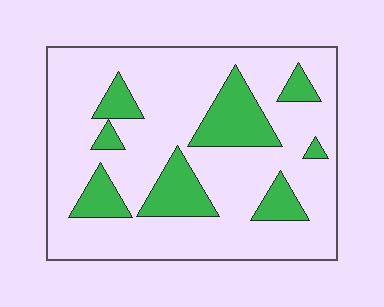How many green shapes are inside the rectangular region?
8.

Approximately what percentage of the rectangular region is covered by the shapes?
Approximately 20%.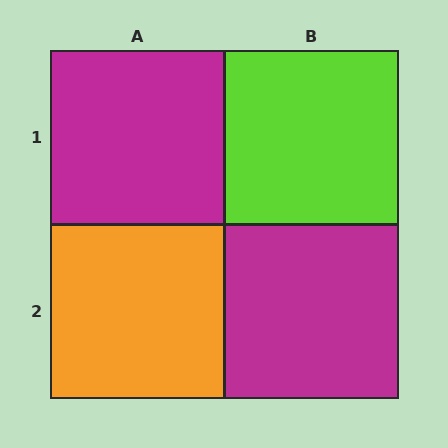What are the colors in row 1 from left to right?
Magenta, lime.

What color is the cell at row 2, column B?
Magenta.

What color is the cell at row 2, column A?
Orange.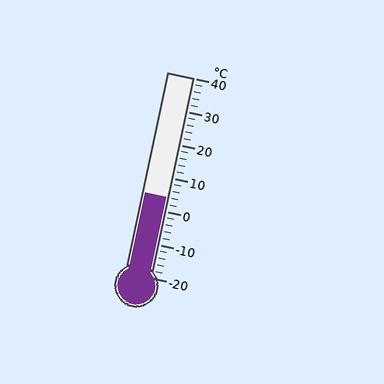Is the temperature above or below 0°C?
The temperature is above 0°C.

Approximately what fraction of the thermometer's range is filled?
The thermometer is filled to approximately 40% of its range.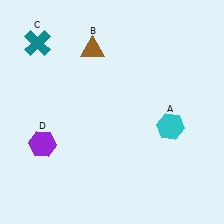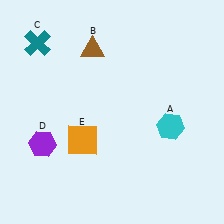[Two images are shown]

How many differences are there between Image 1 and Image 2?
There is 1 difference between the two images.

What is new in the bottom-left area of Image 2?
An orange square (E) was added in the bottom-left area of Image 2.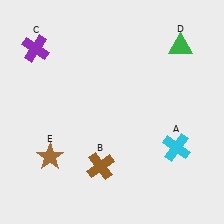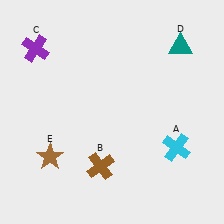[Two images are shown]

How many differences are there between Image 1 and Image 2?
There is 1 difference between the two images.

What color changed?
The triangle (D) changed from green in Image 1 to teal in Image 2.